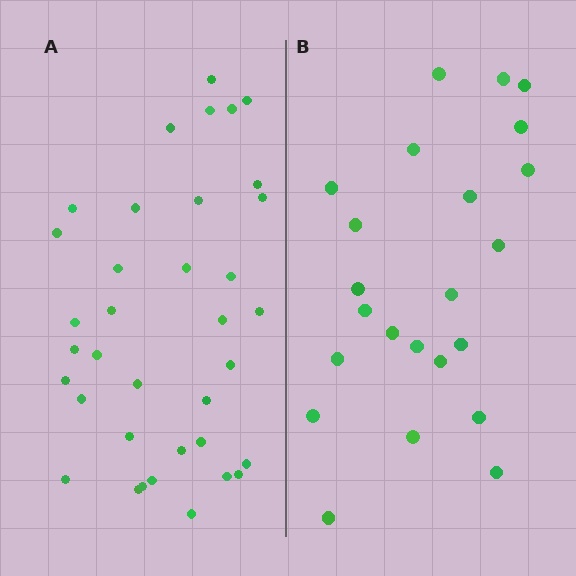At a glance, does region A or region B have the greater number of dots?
Region A (the left region) has more dots.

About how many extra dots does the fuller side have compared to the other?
Region A has approximately 15 more dots than region B.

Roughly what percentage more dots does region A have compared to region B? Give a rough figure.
About 55% more.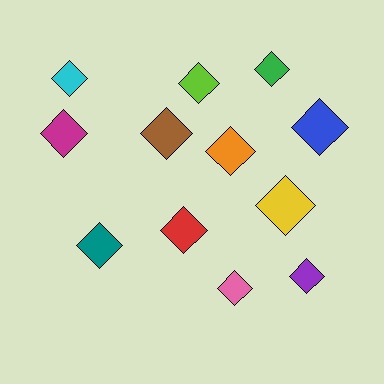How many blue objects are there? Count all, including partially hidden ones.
There is 1 blue object.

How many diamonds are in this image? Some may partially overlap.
There are 12 diamonds.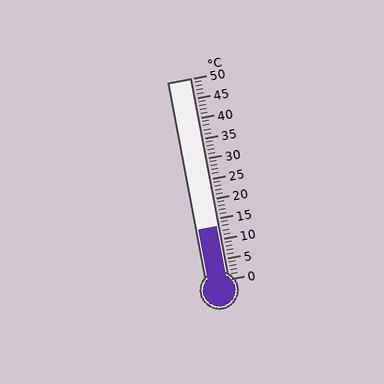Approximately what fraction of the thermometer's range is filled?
The thermometer is filled to approximately 25% of its range.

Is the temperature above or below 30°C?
The temperature is below 30°C.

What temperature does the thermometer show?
The thermometer shows approximately 13°C.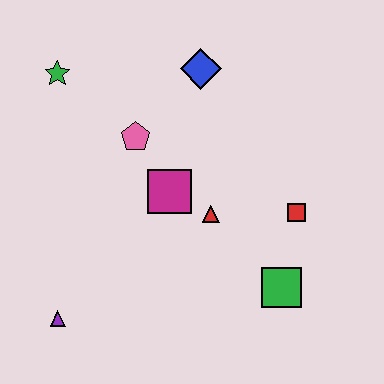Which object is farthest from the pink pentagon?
The green square is farthest from the pink pentagon.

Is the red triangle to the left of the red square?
Yes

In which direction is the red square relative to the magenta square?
The red square is to the right of the magenta square.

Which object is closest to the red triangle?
The magenta square is closest to the red triangle.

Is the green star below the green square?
No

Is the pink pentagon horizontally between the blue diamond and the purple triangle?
Yes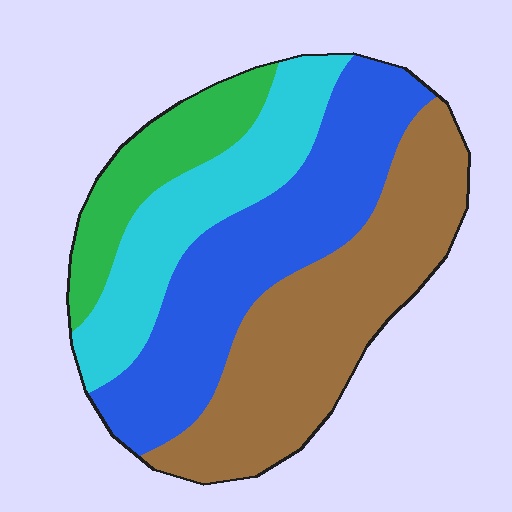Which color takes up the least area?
Green, at roughly 15%.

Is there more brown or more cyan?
Brown.